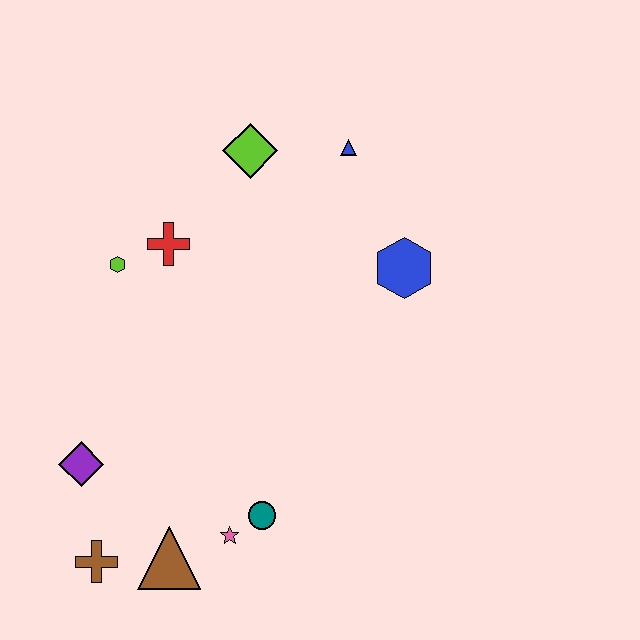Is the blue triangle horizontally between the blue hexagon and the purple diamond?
Yes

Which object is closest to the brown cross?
The brown triangle is closest to the brown cross.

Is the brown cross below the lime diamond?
Yes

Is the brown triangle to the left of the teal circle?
Yes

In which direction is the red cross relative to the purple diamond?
The red cross is above the purple diamond.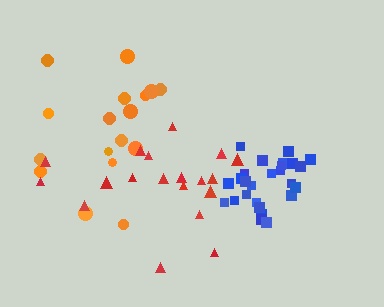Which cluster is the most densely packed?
Blue.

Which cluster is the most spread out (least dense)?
Red.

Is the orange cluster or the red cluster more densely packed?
Orange.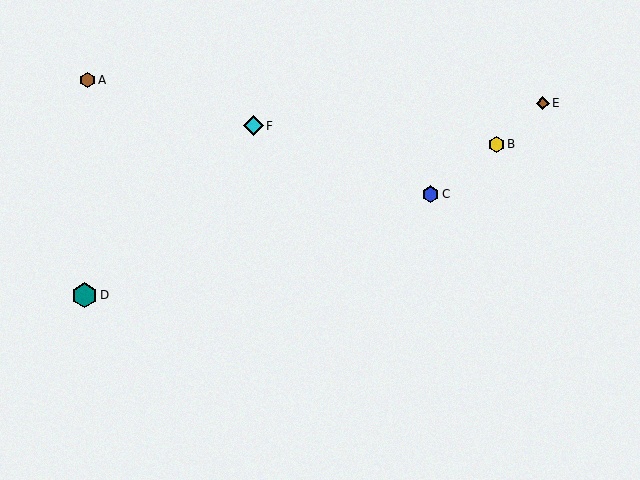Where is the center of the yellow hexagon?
The center of the yellow hexagon is at (496, 144).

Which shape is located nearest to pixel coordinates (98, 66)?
The brown hexagon (labeled A) at (88, 80) is nearest to that location.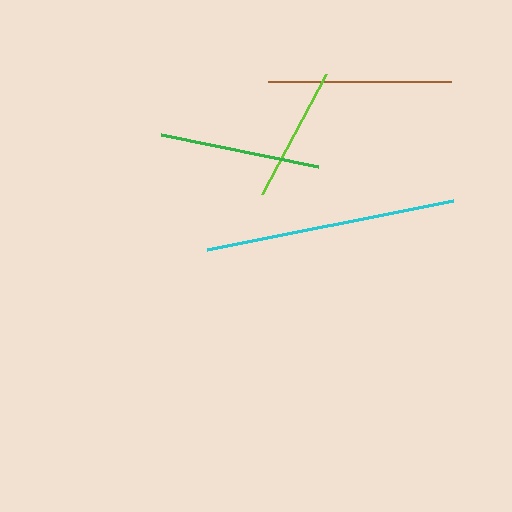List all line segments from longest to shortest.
From longest to shortest: cyan, brown, green, lime.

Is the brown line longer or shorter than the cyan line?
The cyan line is longer than the brown line.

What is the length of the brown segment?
The brown segment is approximately 183 pixels long.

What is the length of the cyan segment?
The cyan segment is approximately 251 pixels long.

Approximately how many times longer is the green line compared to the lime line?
The green line is approximately 1.2 times the length of the lime line.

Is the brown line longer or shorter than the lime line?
The brown line is longer than the lime line.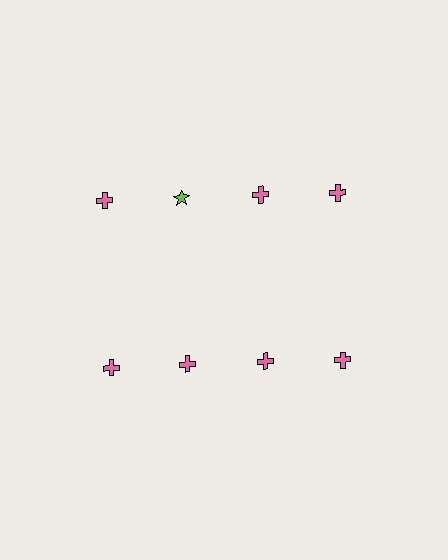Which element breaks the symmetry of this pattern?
The lime star in the top row, second from left column breaks the symmetry. All other shapes are pink crosses.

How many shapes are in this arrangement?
There are 8 shapes arranged in a grid pattern.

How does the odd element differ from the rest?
It differs in both color (lime instead of pink) and shape (star instead of cross).